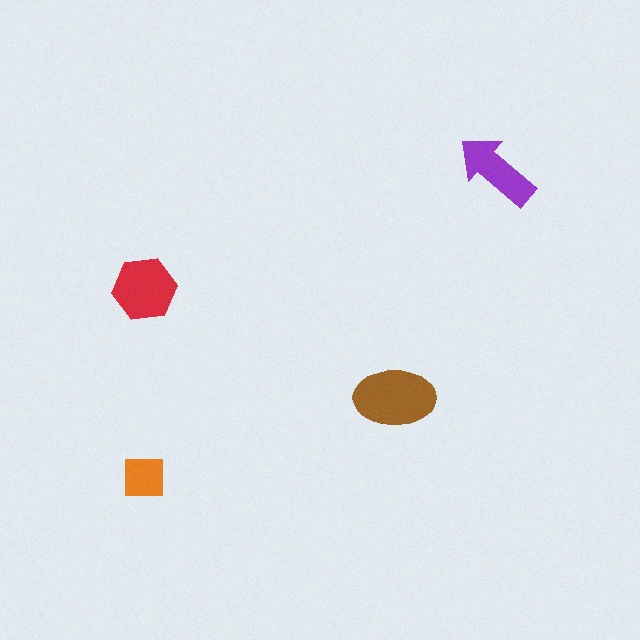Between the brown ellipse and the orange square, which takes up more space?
The brown ellipse.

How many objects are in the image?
There are 4 objects in the image.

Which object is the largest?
The brown ellipse.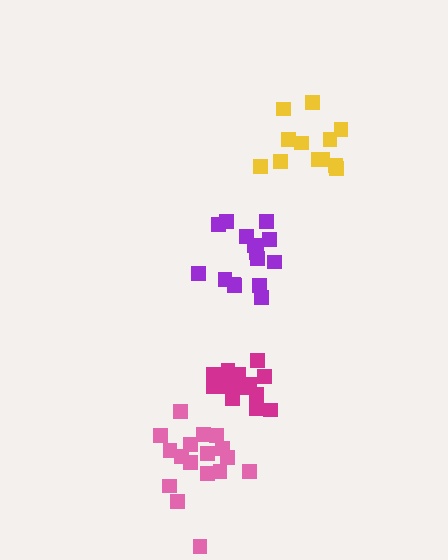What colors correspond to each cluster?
The clusters are colored: pink, magenta, yellow, purple.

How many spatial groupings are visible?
There are 4 spatial groupings.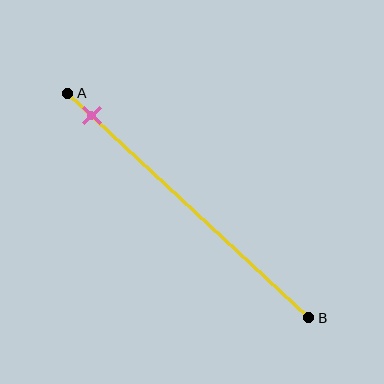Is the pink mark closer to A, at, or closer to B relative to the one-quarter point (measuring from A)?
The pink mark is closer to point A than the one-quarter point of segment AB.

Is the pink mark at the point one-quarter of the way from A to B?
No, the mark is at about 10% from A, not at the 25% one-quarter point.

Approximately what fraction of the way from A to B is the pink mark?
The pink mark is approximately 10% of the way from A to B.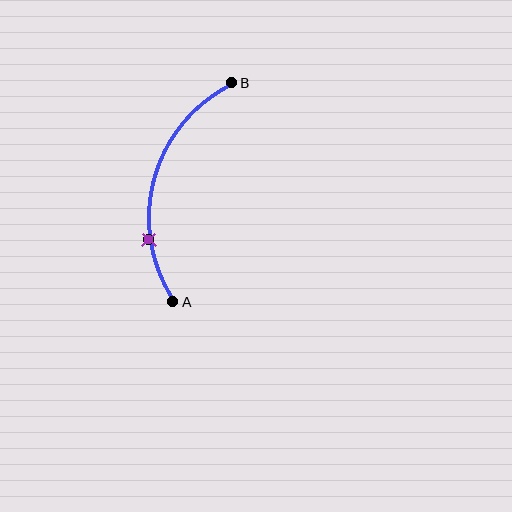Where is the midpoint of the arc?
The arc midpoint is the point on the curve farthest from the straight line joining A and B. It sits to the left of that line.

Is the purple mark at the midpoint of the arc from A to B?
No. The purple mark lies on the arc but is closer to endpoint A. The arc midpoint would be at the point on the curve equidistant along the arc from both A and B.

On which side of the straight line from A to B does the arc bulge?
The arc bulges to the left of the straight line connecting A and B.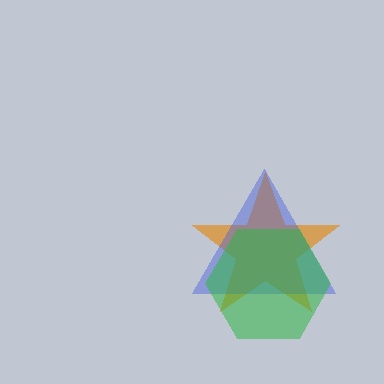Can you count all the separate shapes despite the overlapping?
Yes, there are 3 separate shapes.